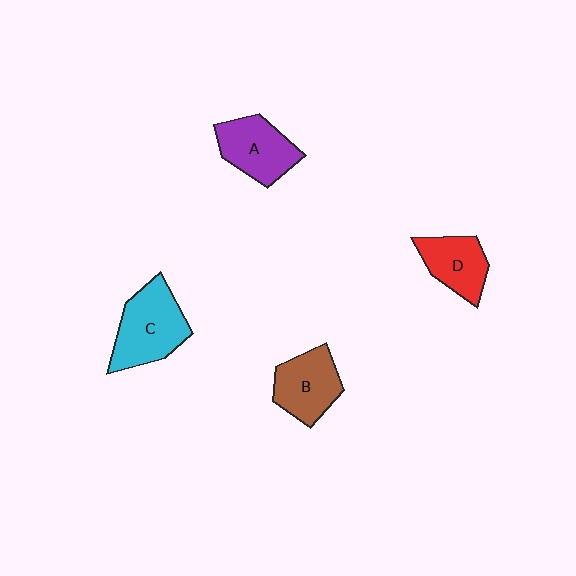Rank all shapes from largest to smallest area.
From largest to smallest: C (cyan), A (purple), B (brown), D (red).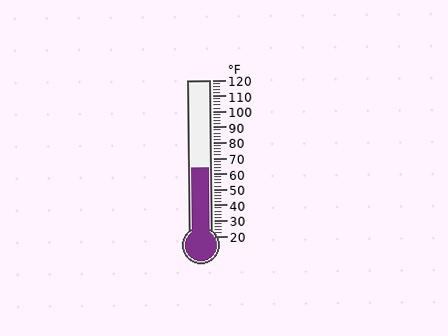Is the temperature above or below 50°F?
The temperature is above 50°F.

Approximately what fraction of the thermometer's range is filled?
The thermometer is filled to approximately 45% of its range.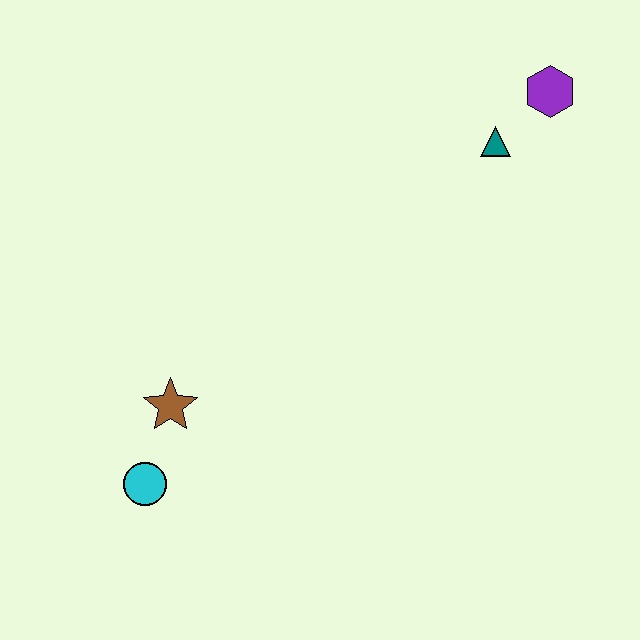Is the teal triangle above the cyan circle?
Yes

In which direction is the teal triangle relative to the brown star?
The teal triangle is to the right of the brown star.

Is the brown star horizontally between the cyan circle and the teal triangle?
Yes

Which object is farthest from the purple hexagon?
The cyan circle is farthest from the purple hexagon.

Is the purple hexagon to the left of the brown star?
No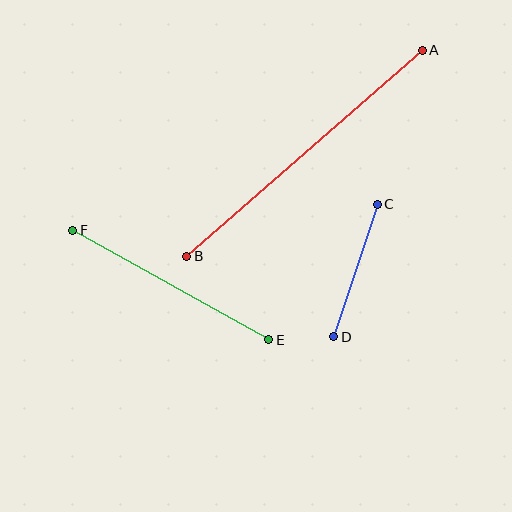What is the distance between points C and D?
The distance is approximately 140 pixels.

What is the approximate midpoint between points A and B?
The midpoint is at approximately (305, 153) pixels.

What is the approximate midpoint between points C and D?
The midpoint is at approximately (355, 271) pixels.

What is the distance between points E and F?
The distance is approximately 225 pixels.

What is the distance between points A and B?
The distance is approximately 313 pixels.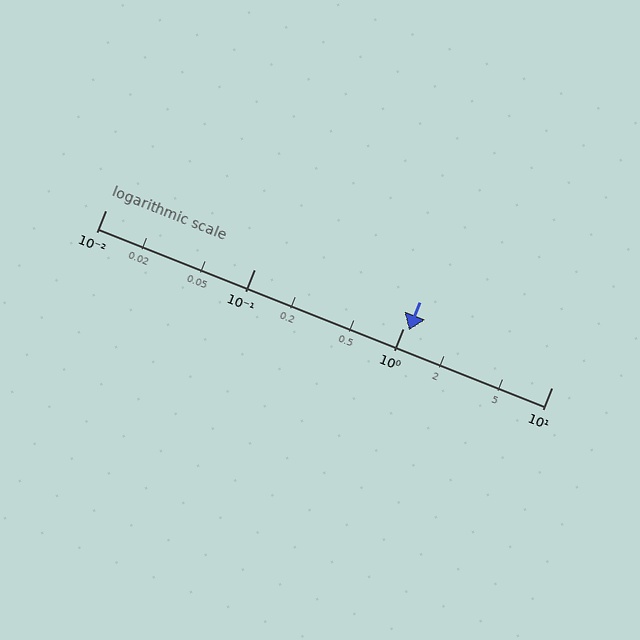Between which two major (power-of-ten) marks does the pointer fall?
The pointer is between 1 and 10.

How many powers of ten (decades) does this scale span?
The scale spans 3 decades, from 0.01 to 10.